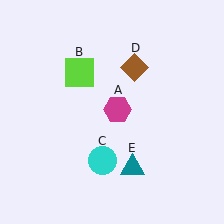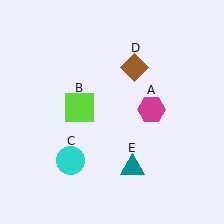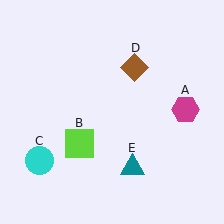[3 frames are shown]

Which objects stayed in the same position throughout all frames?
Brown diamond (object D) and teal triangle (object E) remained stationary.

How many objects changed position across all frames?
3 objects changed position: magenta hexagon (object A), lime square (object B), cyan circle (object C).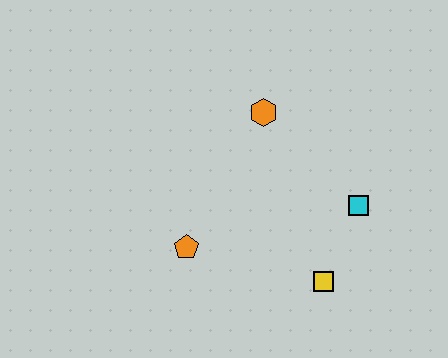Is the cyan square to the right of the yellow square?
Yes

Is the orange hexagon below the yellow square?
No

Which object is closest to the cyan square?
The yellow square is closest to the cyan square.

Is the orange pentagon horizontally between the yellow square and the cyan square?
No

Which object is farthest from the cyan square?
The orange pentagon is farthest from the cyan square.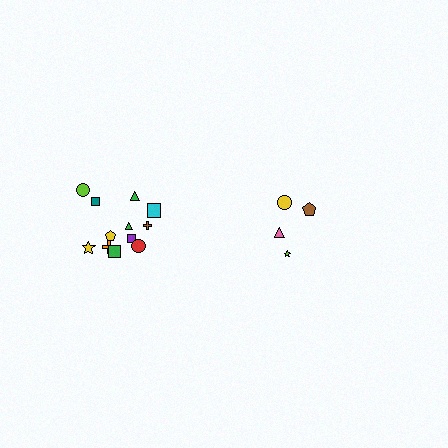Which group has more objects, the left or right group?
The left group.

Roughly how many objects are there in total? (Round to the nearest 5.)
Roughly 15 objects in total.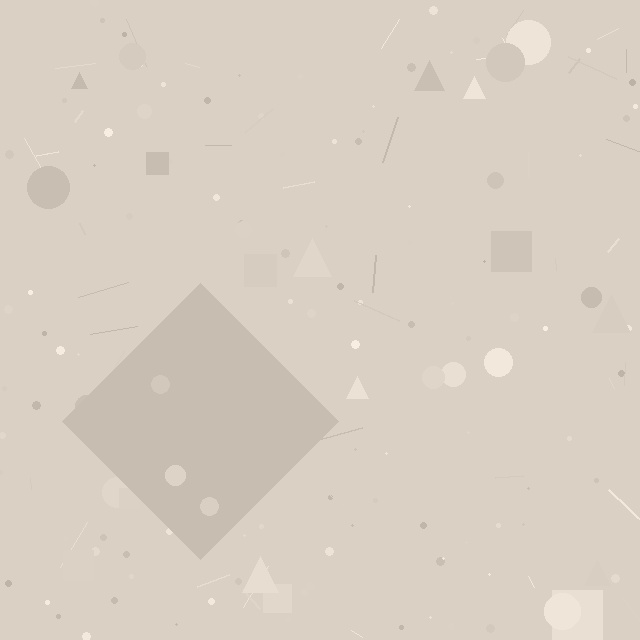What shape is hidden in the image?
A diamond is hidden in the image.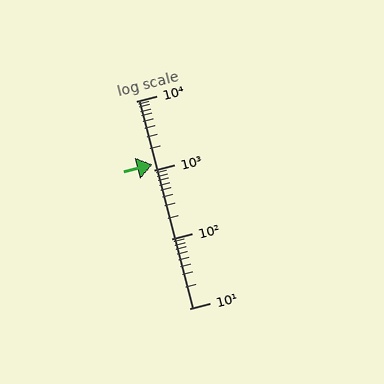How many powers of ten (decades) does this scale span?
The scale spans 3 decades, from 10 to 10000.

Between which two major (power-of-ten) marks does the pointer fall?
The pointer is between 1000 and 10000.